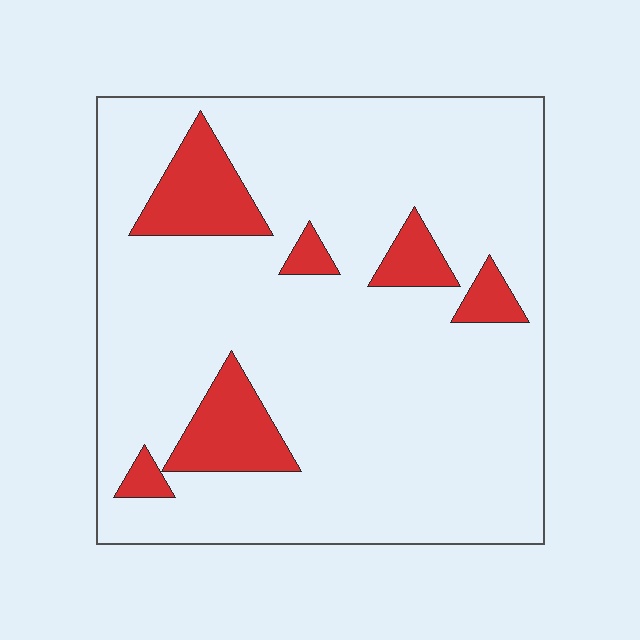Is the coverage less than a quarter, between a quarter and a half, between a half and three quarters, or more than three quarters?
Less than a quarter.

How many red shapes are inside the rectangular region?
6.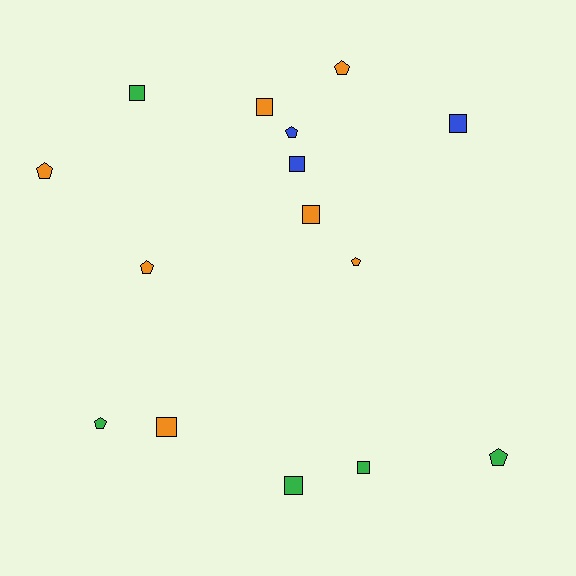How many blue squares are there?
There are 2 blue squares.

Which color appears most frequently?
Orange, with 7 objects.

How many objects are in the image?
There are 15 objects.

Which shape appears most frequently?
Square, with 8 objects.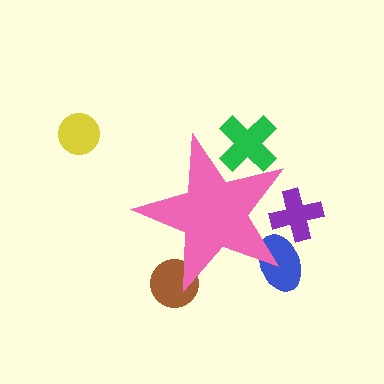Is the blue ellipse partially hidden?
Yes, the blue ellipse is partially hidden behind the pink star.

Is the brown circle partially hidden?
Yes, the brown circle is partially hidden behind the pink star.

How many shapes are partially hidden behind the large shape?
4 shapes are partially hidden.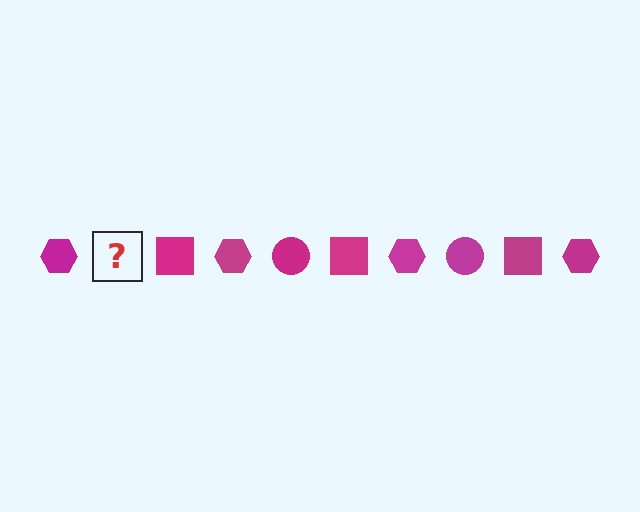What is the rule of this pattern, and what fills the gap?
The rule is that the pattern cycles through hexagon, circle, square shapes in magenta. The gap should be filled with a magenta circle.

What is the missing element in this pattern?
The missing element is a magenta circle.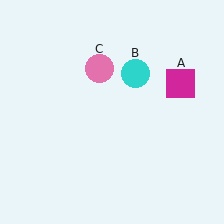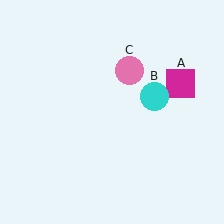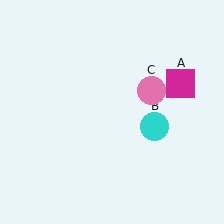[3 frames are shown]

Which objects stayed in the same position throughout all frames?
Magenta square (object A) remained stationary.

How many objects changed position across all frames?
2 objects changed position: cyan circle (object B), pink circle (object C).